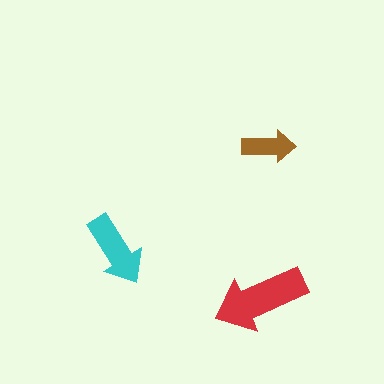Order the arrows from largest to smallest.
the red one, the cyan one, the brown one.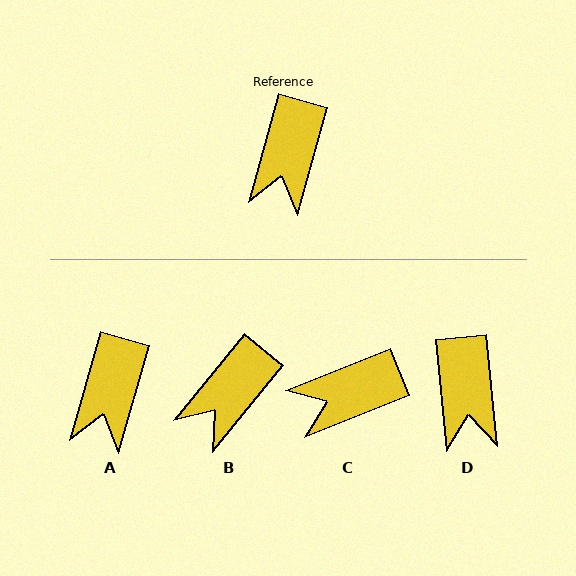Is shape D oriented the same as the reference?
No, it is off by about 21 degrees.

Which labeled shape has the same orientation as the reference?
A.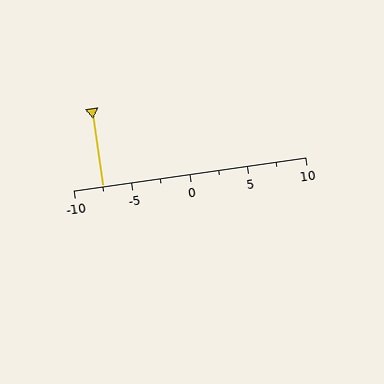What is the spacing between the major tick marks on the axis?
The major ticks are spaced 5 apart.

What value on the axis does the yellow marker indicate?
The marker indicates approximately -7.5.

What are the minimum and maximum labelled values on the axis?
The axis runs from -10 to 10.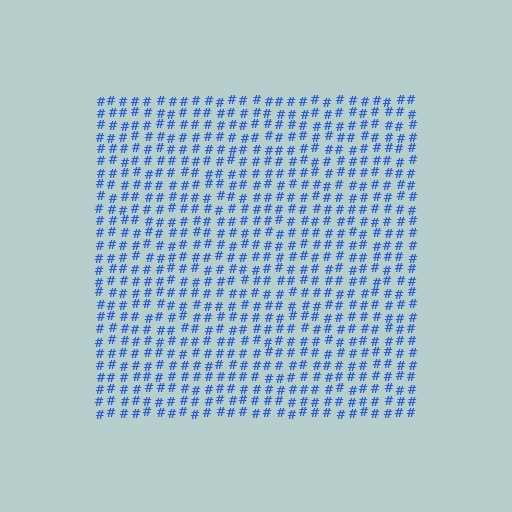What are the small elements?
The small elements are hash symbols.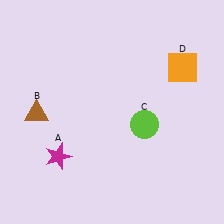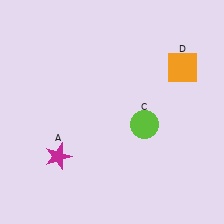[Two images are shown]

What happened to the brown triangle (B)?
The brown triangle (B) was removed in Image 2. It was in the bottom-left area of Image 1.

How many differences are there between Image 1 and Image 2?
There is 1 difference between the two images.